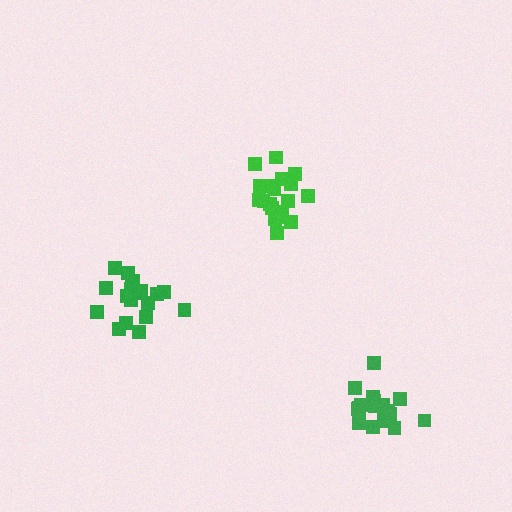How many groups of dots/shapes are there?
There are 3 groups.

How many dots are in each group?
Group 1: 19 dots, Group 2: 19 dots, Group 3: 19 dots (57 total).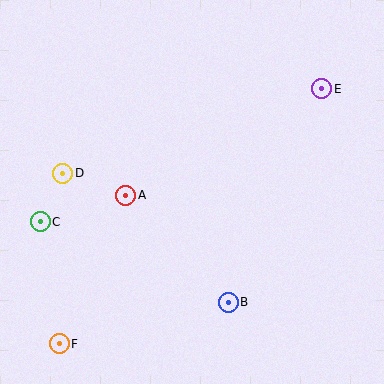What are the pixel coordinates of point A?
Point A is at (126, 195).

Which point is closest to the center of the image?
Point A at (126, 195) is closest to the center.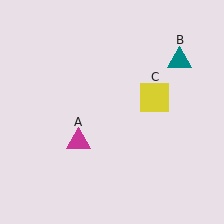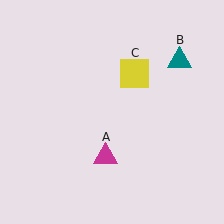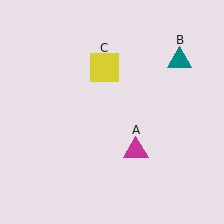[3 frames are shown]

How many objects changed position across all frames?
2 objects changed position: magenta triangle (object A), yellow square (object C).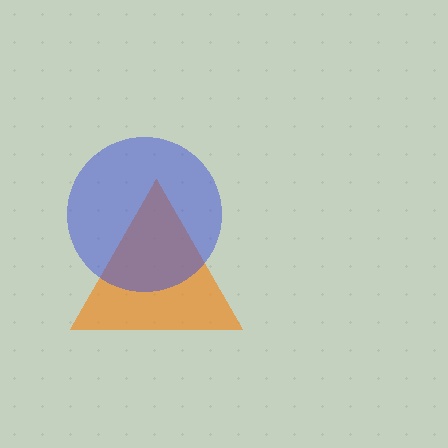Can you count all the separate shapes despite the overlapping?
Yes, there are 2 separate shapes.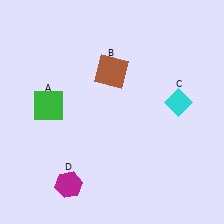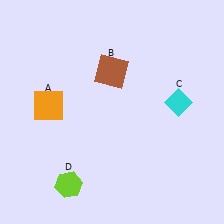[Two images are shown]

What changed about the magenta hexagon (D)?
In Image 1, D is magenta. In Image 2, it changed to lime.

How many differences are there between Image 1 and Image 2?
There are 2 differences between the two images.